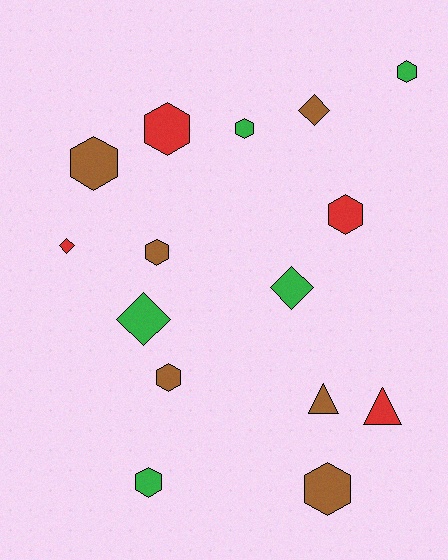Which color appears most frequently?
Brown, with 6 objects.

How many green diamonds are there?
There are 2 green diamonds.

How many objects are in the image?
There are 15 objects.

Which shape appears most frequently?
Hexagon, with 9 objects.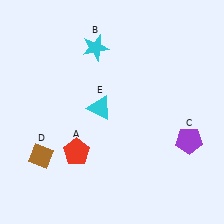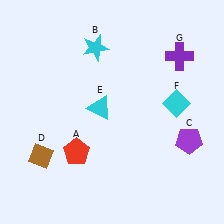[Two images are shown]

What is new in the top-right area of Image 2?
A purple cross (G) was added in the top-right area of Image 2.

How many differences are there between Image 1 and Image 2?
There are 2 differences between the two images.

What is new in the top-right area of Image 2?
A cyan diamond (F) was added in the top-right area of Image 2.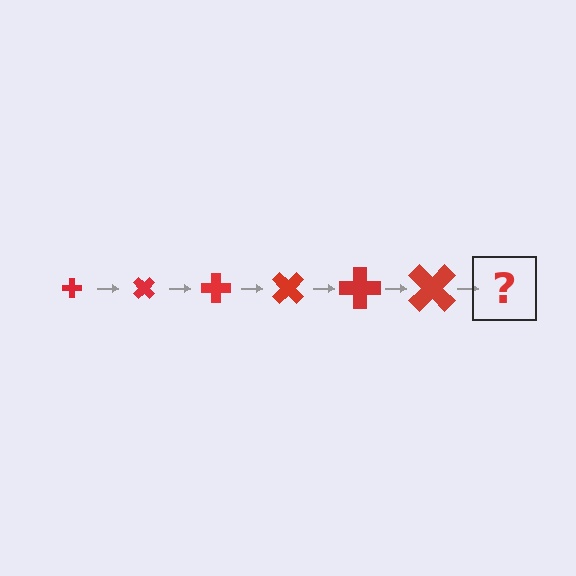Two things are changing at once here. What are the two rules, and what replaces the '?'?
The two rules are that the cross grows larger each step and it rotates 45 degrees each step. The '?' should be a cross, larger than the previous one and rotated 270 degrees from the start.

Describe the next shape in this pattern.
It should be a cross, larger than the previous one and rotated 270 degrees from the start.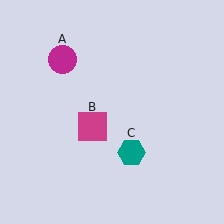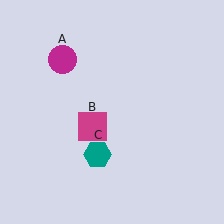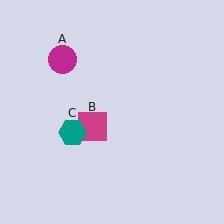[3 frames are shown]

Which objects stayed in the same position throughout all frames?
Magenta circle (object A) and magenta square (object B) remained stationary.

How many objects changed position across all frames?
1 object changed position: teal hexagon (object C).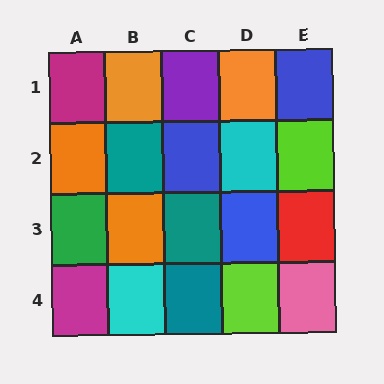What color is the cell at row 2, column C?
Blue.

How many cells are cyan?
2 cells are cyan.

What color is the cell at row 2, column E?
Lime.